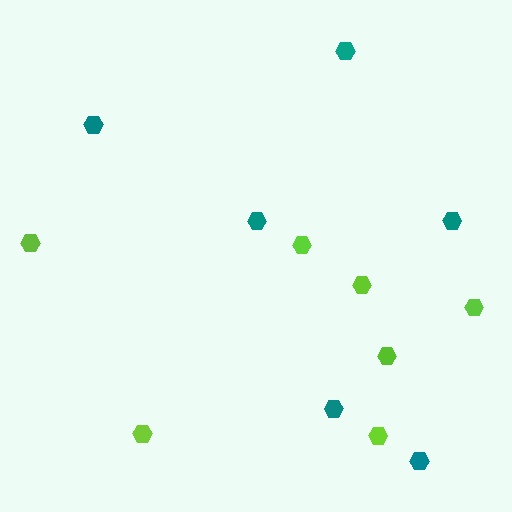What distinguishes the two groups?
There are 2 groups: one group of lime hexagons (7) and one group of teal hexagons (6).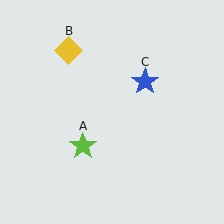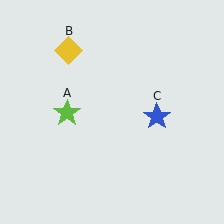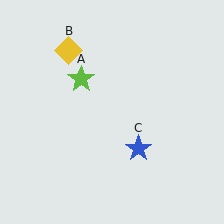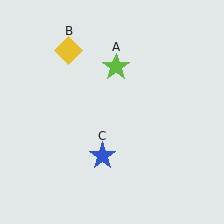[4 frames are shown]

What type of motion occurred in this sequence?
The lime star (object A), blue star (object C) rotated clockwise around the center of the scene.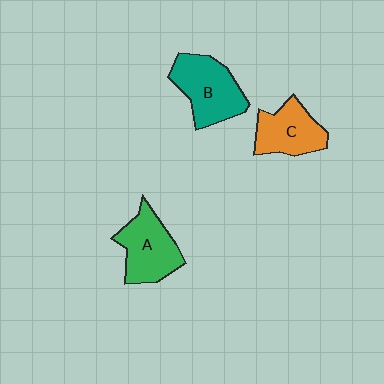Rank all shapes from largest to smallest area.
From largest to smallest: B (teal), A (green), C (orange).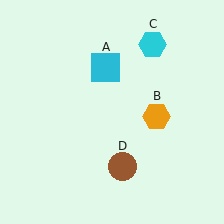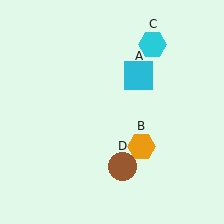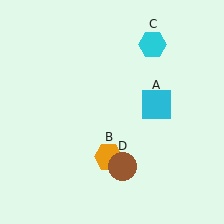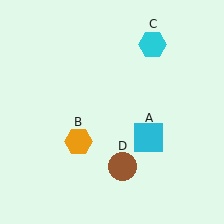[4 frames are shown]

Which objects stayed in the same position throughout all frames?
Cyan hexagon (object C) and brown circle (object D) remained stationary.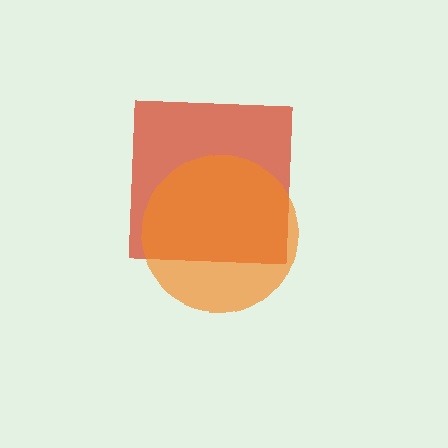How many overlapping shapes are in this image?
There are 2 overlapping shapes in the image.